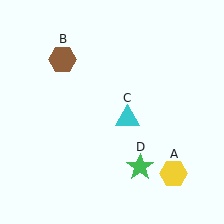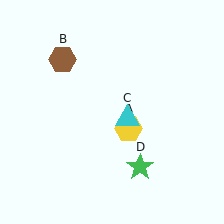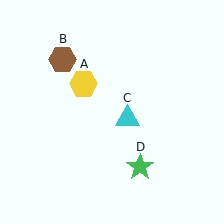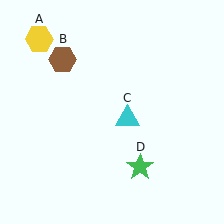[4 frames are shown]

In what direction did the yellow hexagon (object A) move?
The yellow hexagon (object A) moved up and to the left.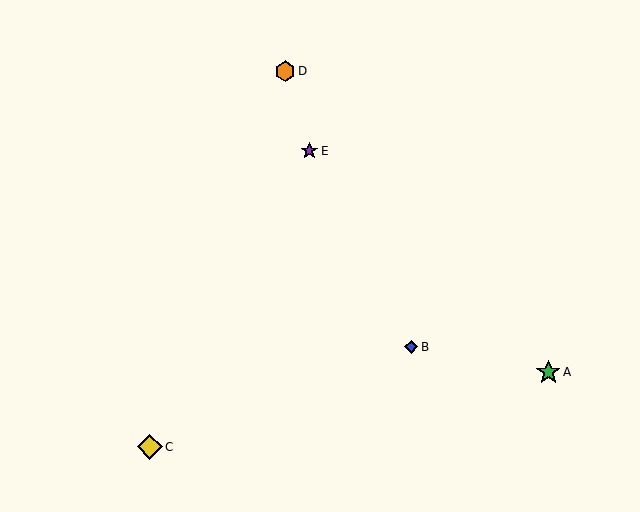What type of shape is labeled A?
Shape A is a green star.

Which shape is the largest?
The yellow diamond (labeled C) is the largest.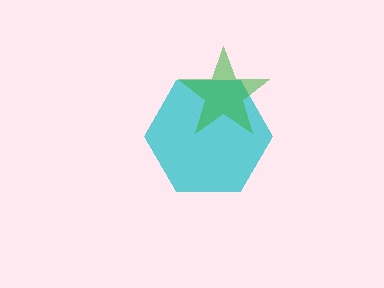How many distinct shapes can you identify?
There are 2 distinct shapes: a cyan hexagon, a green star.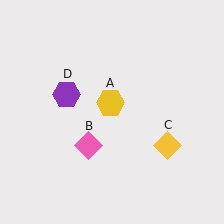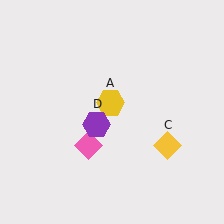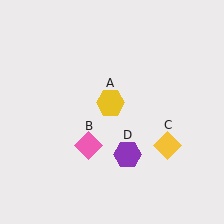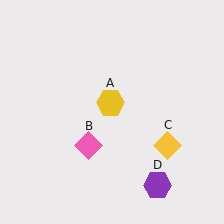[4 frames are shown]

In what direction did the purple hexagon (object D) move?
The purple hexagon (object D) moved down and to the right.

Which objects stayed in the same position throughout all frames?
Yellow hexagon (object A) and pink diamond (object B) and yellow diamond (object C) remained stationary.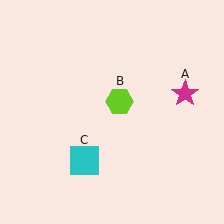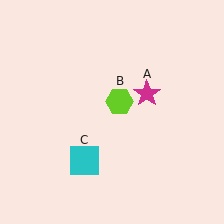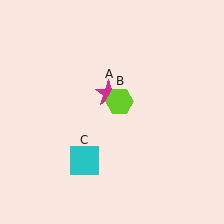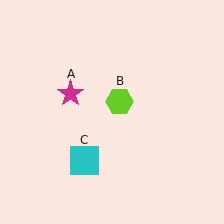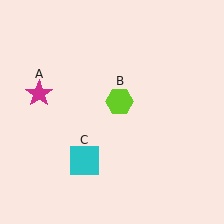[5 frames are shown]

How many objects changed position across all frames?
1 object changed position: magenta star (object A).